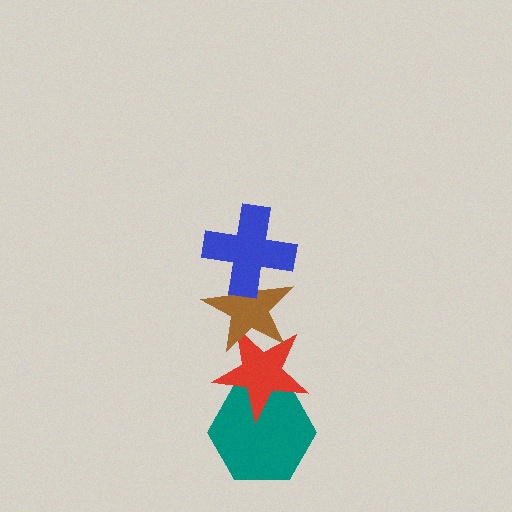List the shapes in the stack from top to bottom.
From top to bottom: the blue cross, the brown star, the red star, the teal hexagon.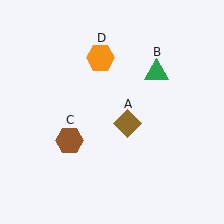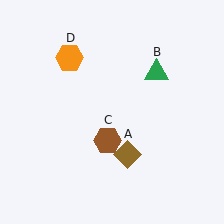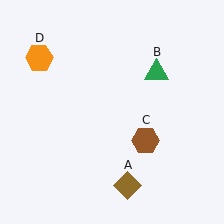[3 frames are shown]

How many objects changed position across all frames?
3 objects changed position: brown diamond (object A), brown hexagon (object C), orange hexagon (object D).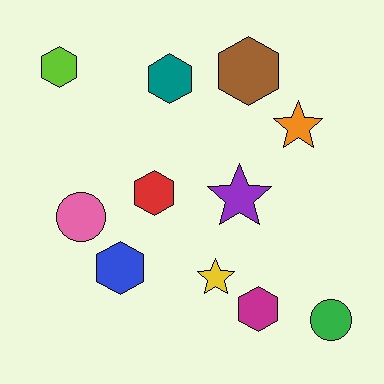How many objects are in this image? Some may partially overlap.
There are 11 objects.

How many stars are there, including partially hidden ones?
There are 3 stars.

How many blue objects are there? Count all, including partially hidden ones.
There is 1 blue object.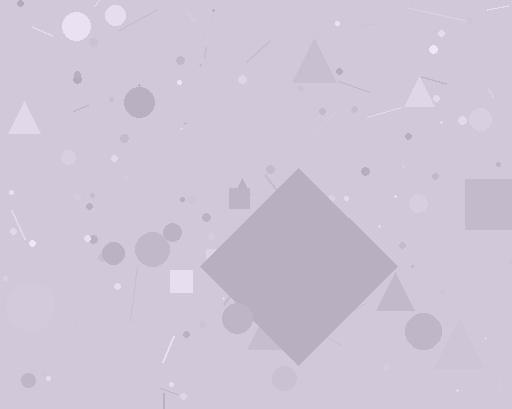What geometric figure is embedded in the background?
A diamond is embedded in the background.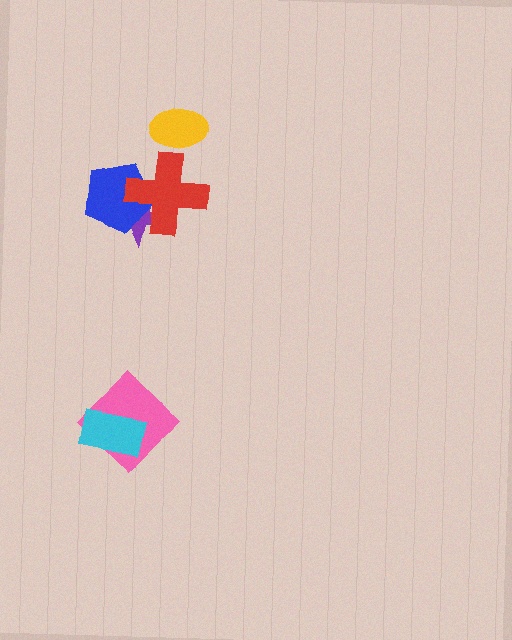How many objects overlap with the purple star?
2 objects overlap with the purple star.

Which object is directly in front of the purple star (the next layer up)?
The blue pentagon is directly in front of the purple star.